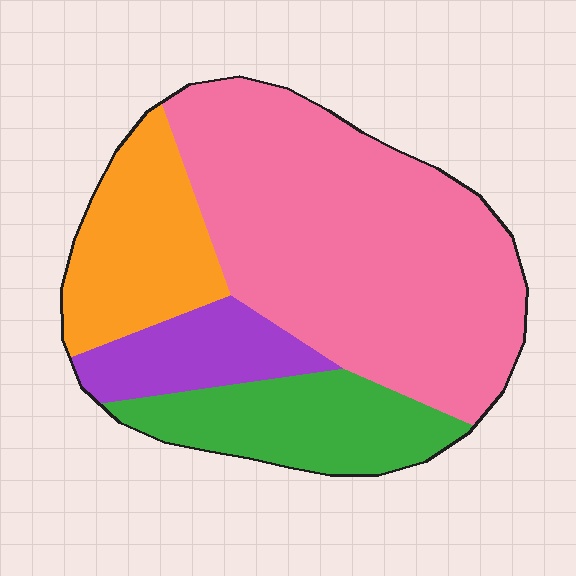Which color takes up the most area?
Pink, at roughly 55%.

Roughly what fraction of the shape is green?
Green covers roughly 15% of the shape.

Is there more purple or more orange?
Orange.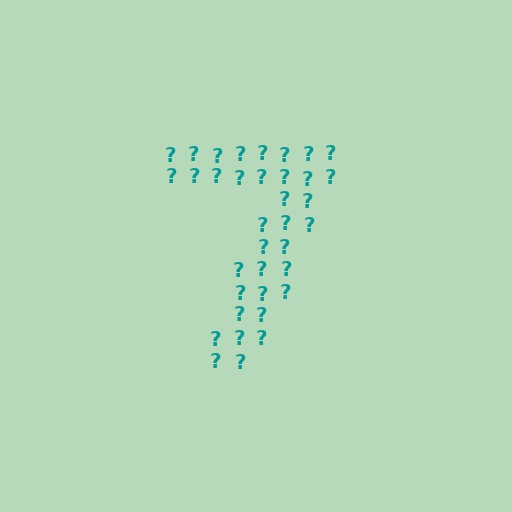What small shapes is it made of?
It is made of small question marks.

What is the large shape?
The large shape is the digit 7.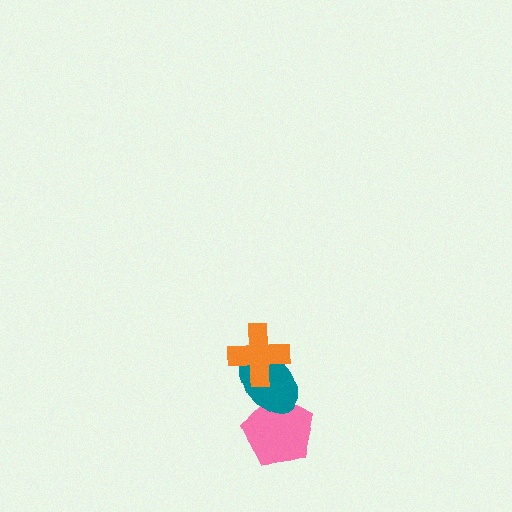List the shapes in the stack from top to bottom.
From top to bottom: the orange cross, the teal ellipse, the pink pentagon.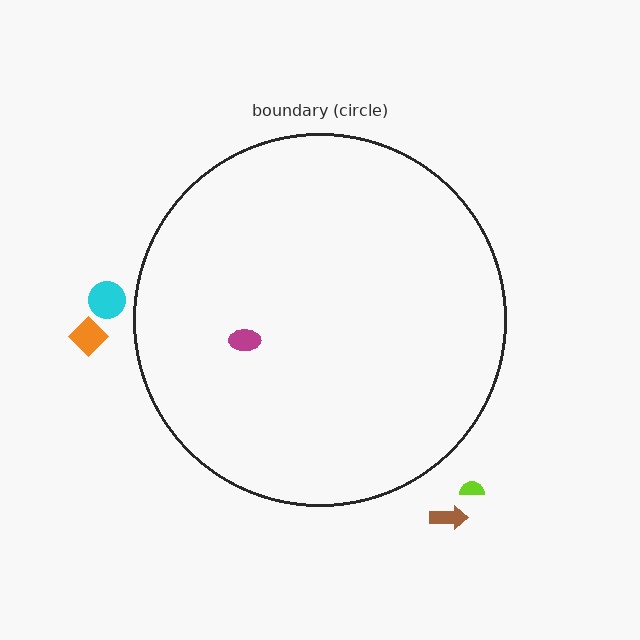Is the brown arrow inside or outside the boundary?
Outside.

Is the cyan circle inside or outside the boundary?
Outside.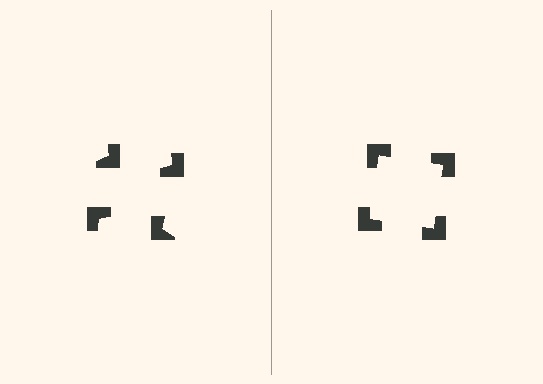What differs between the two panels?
The notched squares are positioned identically on both sides; only the wedge orientations differ. On the right they align to a square; on the left they are misaligned.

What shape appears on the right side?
An illusory square.